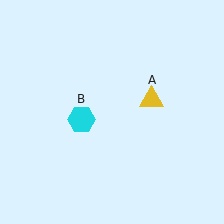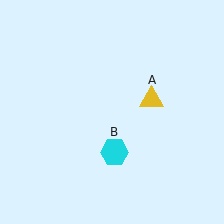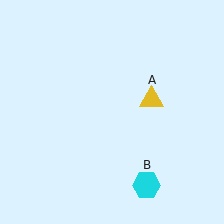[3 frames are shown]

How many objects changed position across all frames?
1 object changed position: cyan hexagon (object B).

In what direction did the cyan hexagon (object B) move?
The cyan hexagon (object B) moved down and to the right.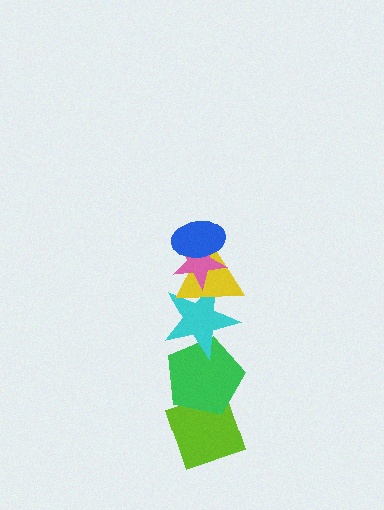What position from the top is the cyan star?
The cyan star is 4th from the top.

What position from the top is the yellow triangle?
The yellow triangle is 3rd from the top.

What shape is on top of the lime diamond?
The green pentagon is on top of the lime diamond.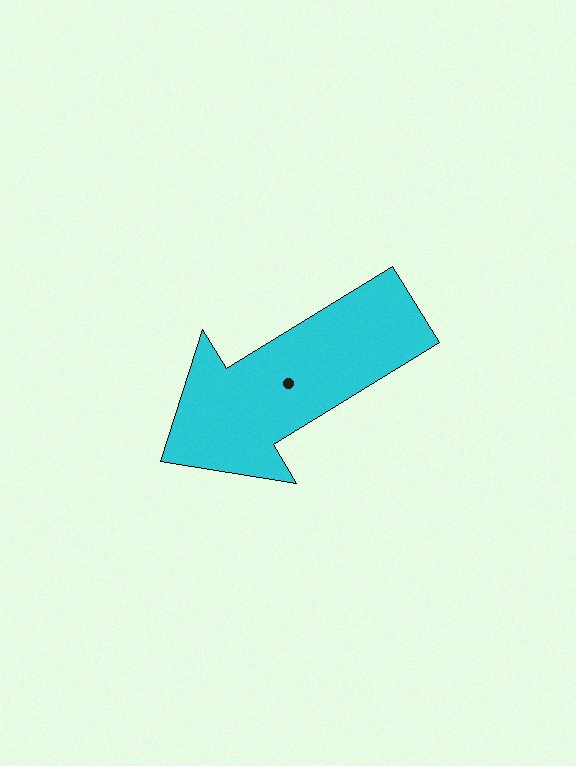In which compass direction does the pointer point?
Southwest.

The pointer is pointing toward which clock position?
Roughly 8 o'clock.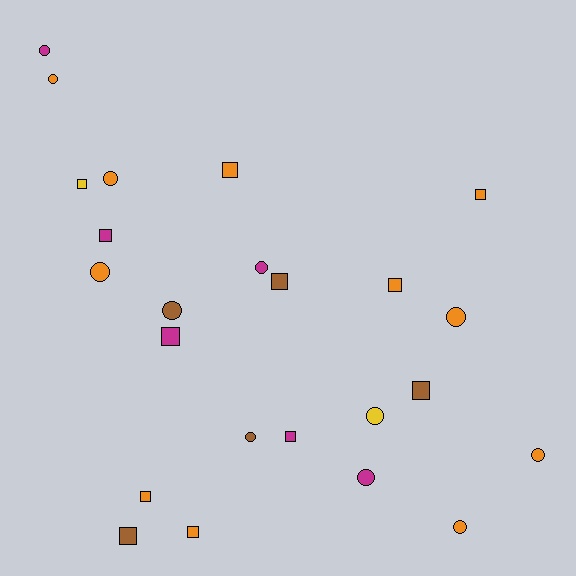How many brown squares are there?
There are 3 brown squares.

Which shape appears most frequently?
Circle, with 12 objects.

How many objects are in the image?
There are 24 objects.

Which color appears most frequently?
Orange, with 11 objects.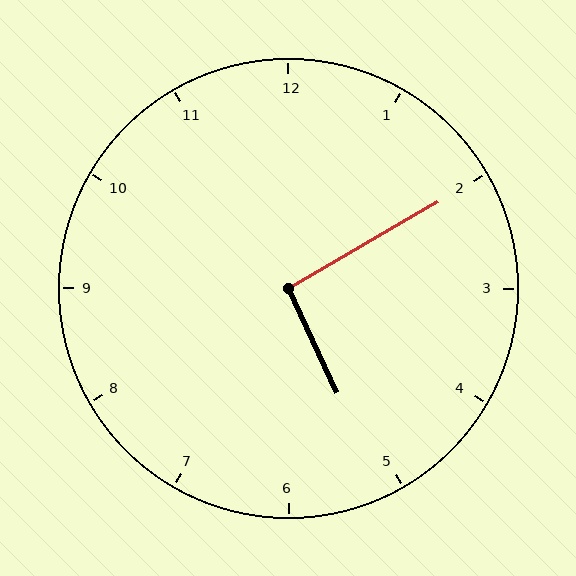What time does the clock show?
5:10.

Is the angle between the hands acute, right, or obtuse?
It is right.